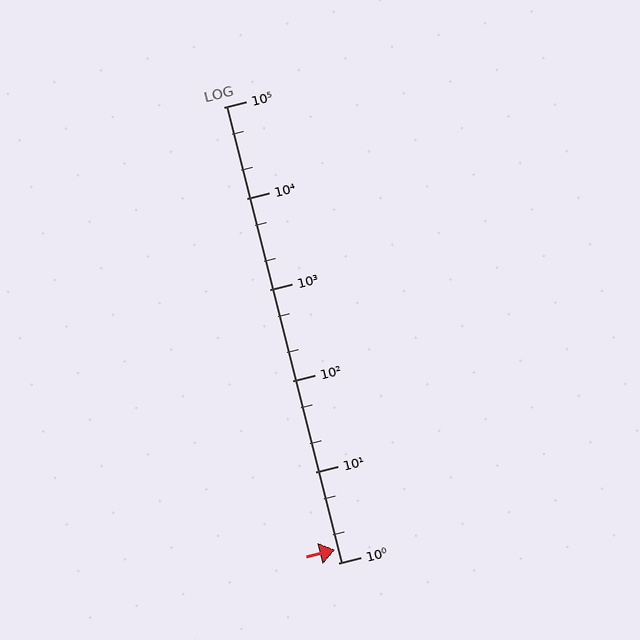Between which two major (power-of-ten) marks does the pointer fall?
The pointer is between 1 and 10.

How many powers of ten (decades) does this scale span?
The scale spans 5 decades, from 1 to 100000.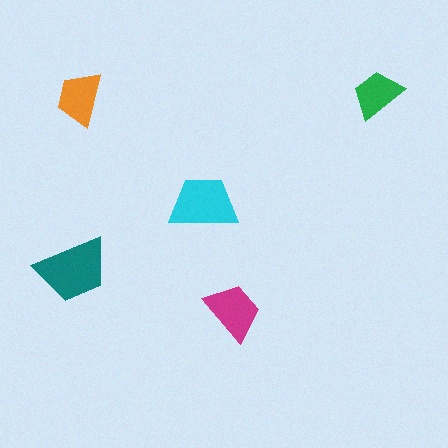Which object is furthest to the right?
The green trapezoid is rightmost.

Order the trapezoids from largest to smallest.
the teal one, the cyan one, the magenta one, the orange one, the green one.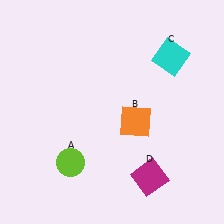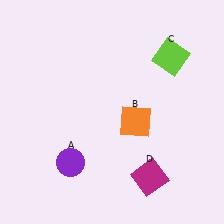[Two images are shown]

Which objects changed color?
A changed from lime to purple. C changed from cyan to lime.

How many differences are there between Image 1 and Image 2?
There are 2 differences between the two images.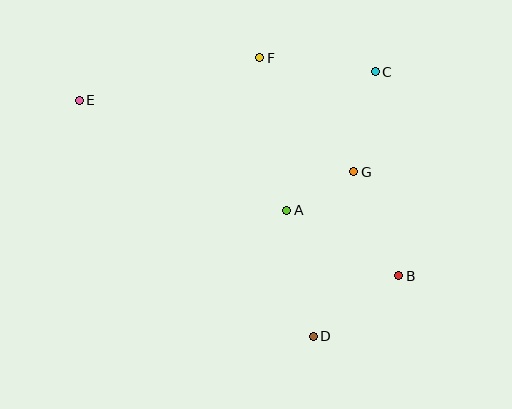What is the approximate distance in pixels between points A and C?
The distance between A and C is approximately 164 pixels.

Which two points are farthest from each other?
Points B and E are farthest from each other.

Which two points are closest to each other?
Points A and G are closest to each other.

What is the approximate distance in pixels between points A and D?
The distance between A and D is approximately 129 pixels.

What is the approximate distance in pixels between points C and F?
The distance between C and F is approximately 117 pixels.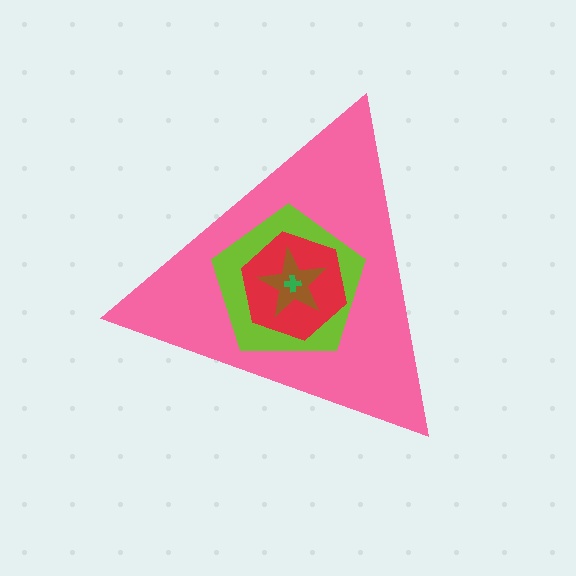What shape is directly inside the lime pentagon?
The red hexagon.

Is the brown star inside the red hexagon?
Yes.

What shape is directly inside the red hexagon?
The brown star.